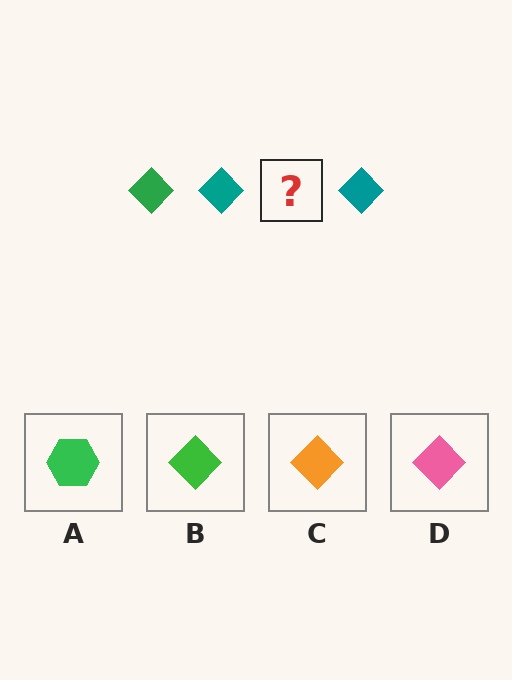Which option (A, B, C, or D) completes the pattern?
B.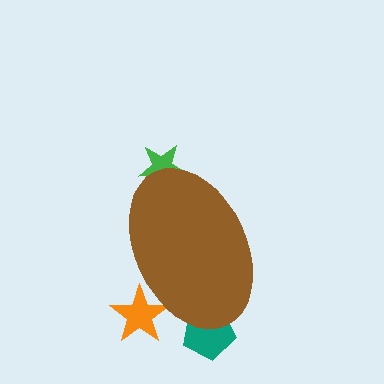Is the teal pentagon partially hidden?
Yes, the teal pentagon is partially hidden behind the brown ellipse.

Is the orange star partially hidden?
Yes, the orange star is partially hidden behind the brown ellipse.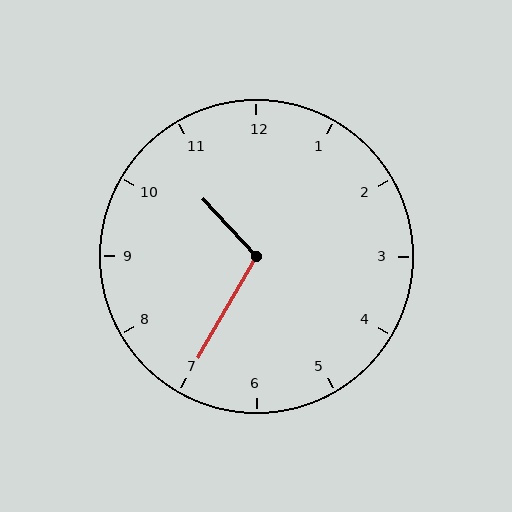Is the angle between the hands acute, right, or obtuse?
It is obtuse.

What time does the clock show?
10:35.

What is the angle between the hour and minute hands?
Approximately 108 degrees.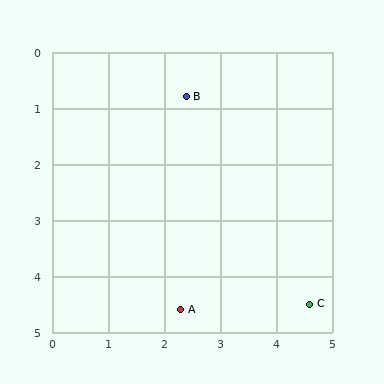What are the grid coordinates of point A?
Point A is at approximately (2.3, 4.6).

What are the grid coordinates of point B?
Point B is at approximately (2.4, 0.8).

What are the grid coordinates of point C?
Point C is at approximately (4.6, 4.5).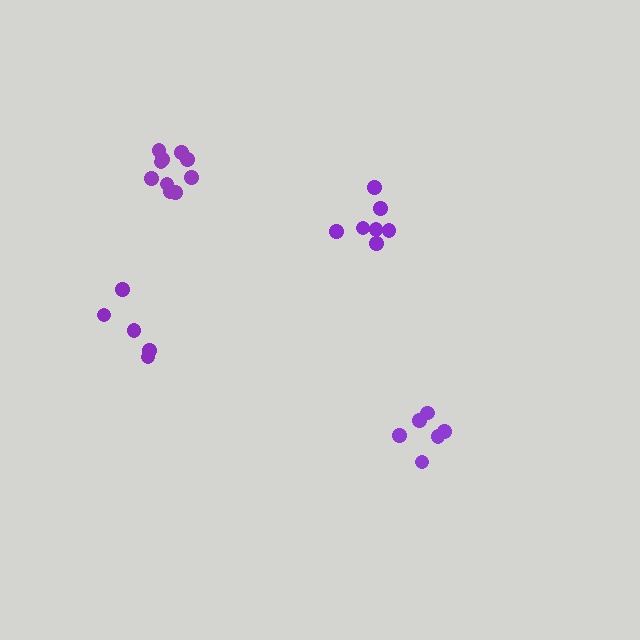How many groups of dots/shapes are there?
There are 4 groups.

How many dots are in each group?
Group 1: 6 dots, Group 2: 7 dots, Group 3: 5 dots, Group 4: 10 dots (28 total).